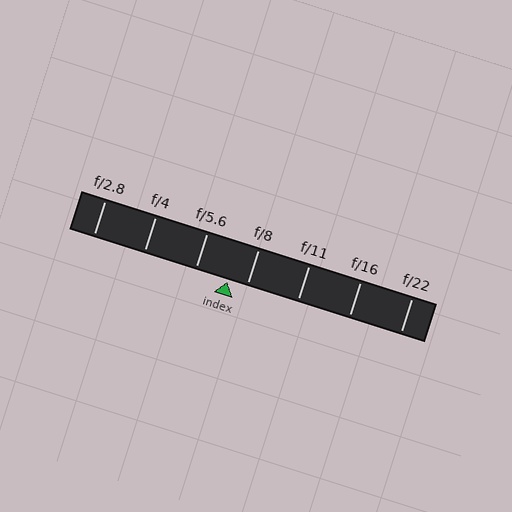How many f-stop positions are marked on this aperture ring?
There are 7 f-stop positions marked.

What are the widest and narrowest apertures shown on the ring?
The widest aperture shown is f/2.8 and the narrowest is f/22.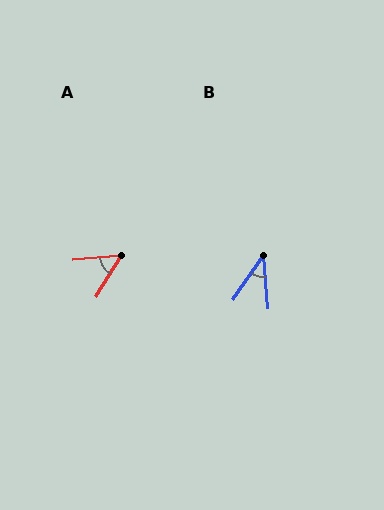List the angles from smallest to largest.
B (39°), A (53°).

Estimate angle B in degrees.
Approximately 39 degrees.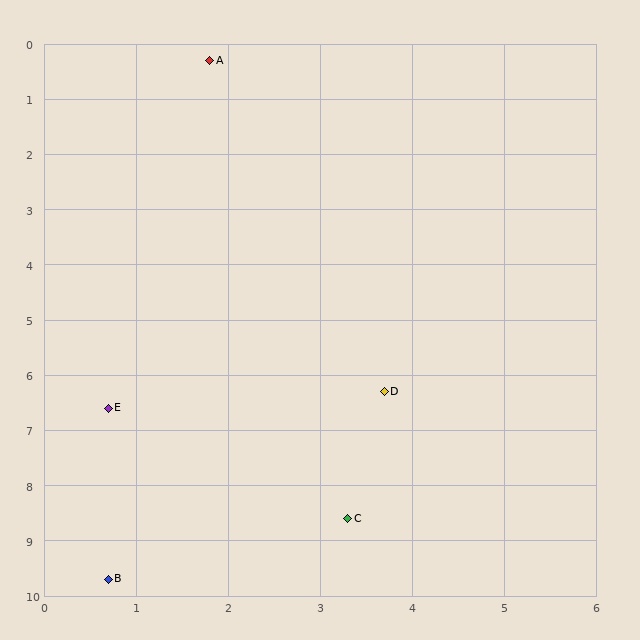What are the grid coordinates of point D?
Point D is at approximately (3.7, 6.3).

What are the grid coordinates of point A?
Point A is at approximately (1.8, 0.3).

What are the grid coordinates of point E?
Point E is at approximately (0.7, 6.6).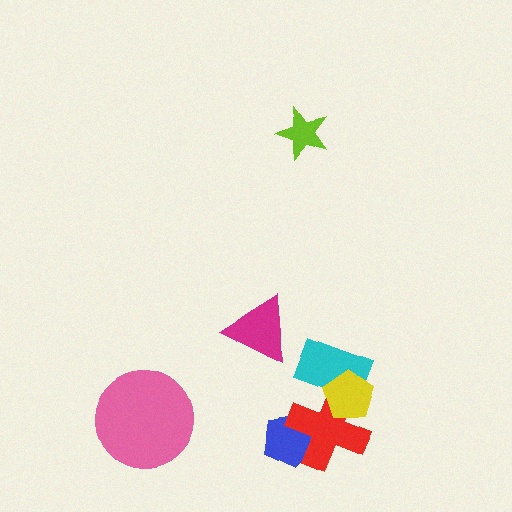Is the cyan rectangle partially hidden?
Yes, it is partially covered by another shape.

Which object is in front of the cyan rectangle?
The yellow pentagon is in front of the cyan rectangle.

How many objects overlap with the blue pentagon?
1 object overlaps with the blue pentagon.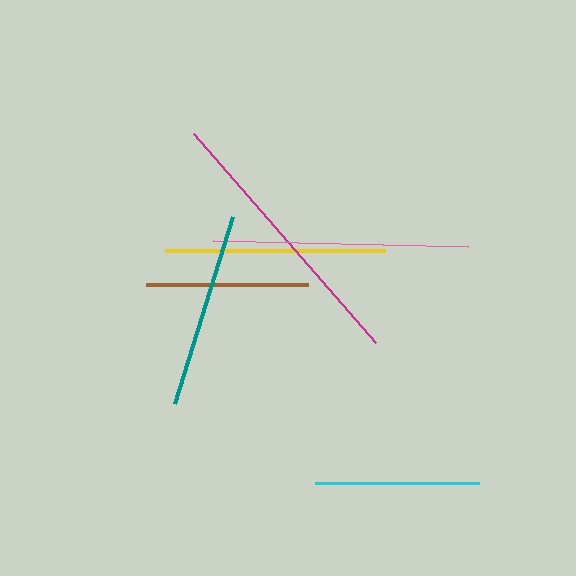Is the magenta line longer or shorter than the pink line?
The magenta line is longer than the pink line.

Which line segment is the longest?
The magenta line is the longest at approximately 277 pixels.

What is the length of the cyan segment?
The cyan segment is approximately 165 pixels long.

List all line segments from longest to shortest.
From longest to shortest: magenta, pink, yellow, teal, cyan, brown.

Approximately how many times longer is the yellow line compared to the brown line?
The yellow line is approximately 1.4 times the length of the brown line.